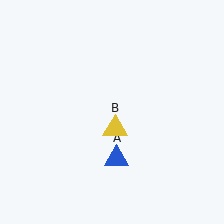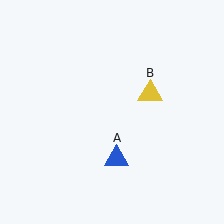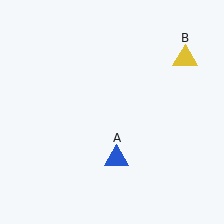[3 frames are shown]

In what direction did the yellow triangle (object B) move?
The yellow triangle (object B) moved up and to the right.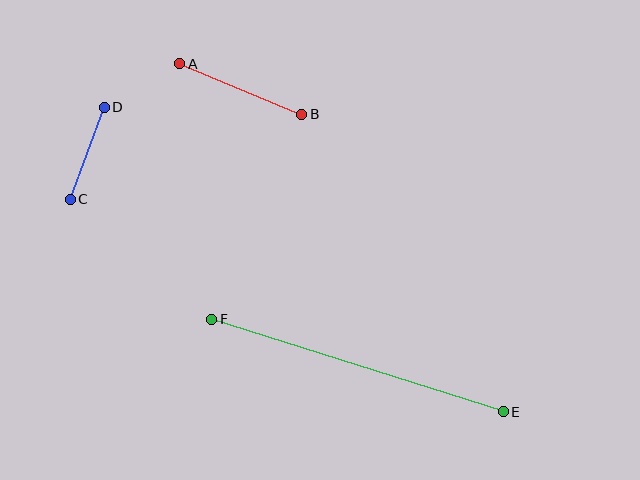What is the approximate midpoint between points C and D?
The midpoint is at approximately (87, 153) pixels.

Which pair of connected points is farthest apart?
Points E and F are farthest apart.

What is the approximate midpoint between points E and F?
The midpoint is at approximately (358, 366) pixels.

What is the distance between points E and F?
The distance is approximately 306 pixels.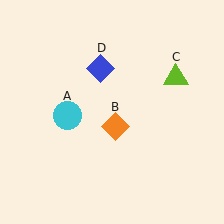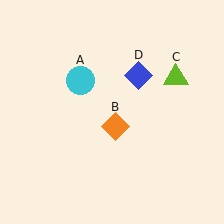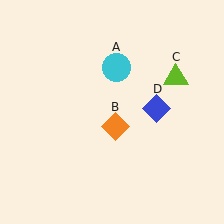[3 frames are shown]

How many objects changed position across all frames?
2 objects changed position: cyan circle (object A), blue diamond (object D).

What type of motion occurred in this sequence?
The cyan circle (object A), blue diamond (object D) rotated clockwise around the center of the scene.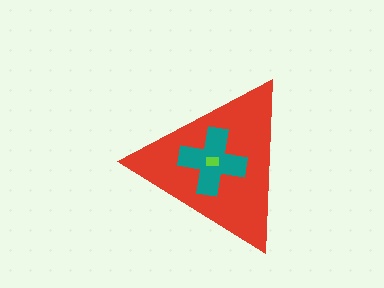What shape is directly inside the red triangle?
The teal cross.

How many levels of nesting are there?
3.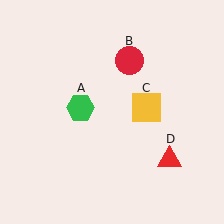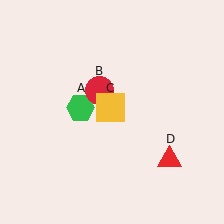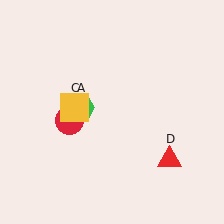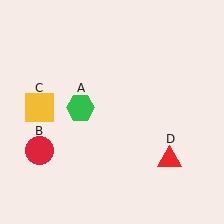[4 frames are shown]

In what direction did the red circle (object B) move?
The red circle (object B) moved down and to the left.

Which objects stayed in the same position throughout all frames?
Green hexagon (object A) and red triangle (object D) remained stationary.